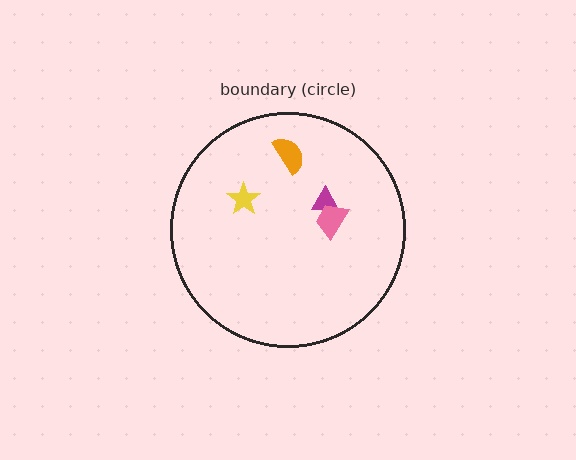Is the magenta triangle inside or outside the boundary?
Inside.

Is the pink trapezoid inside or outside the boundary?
Inside.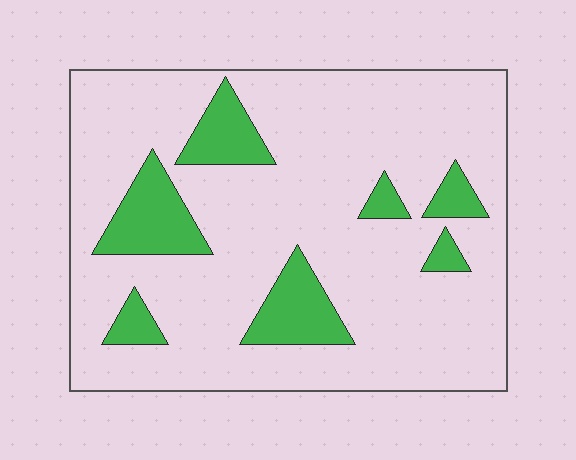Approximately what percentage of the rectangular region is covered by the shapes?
Approximately 15%.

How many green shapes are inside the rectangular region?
7.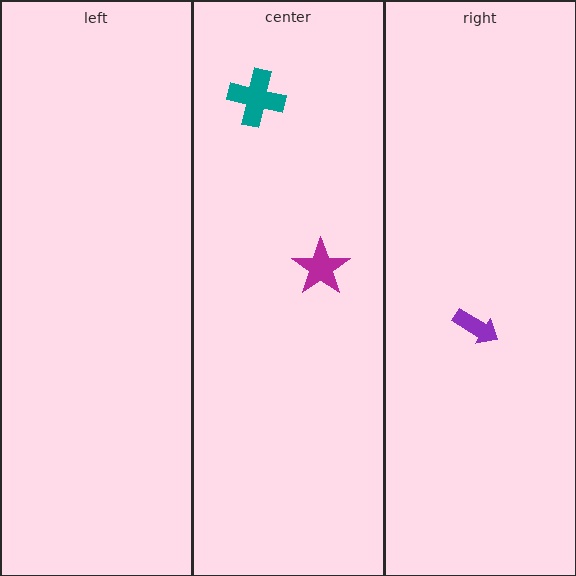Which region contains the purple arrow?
The right region.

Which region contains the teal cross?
The center region.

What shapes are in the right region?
The purple arrow.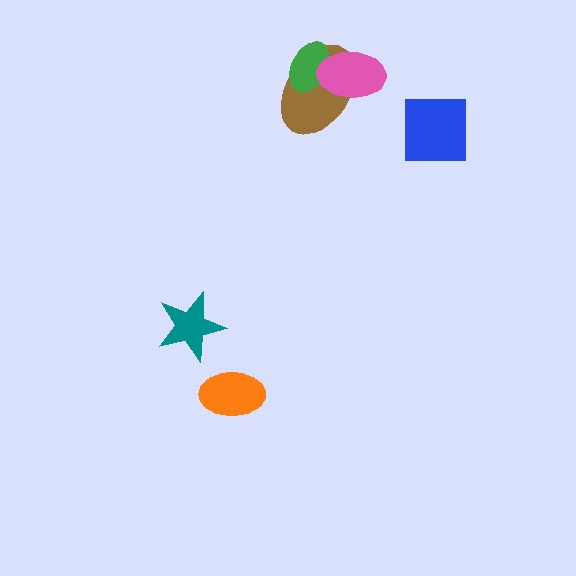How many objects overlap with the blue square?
0 objects overlap with the blue square.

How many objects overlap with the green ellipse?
2 objects overlap with the green ellipse.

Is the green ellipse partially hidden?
Yes, it is partially covered by another shape.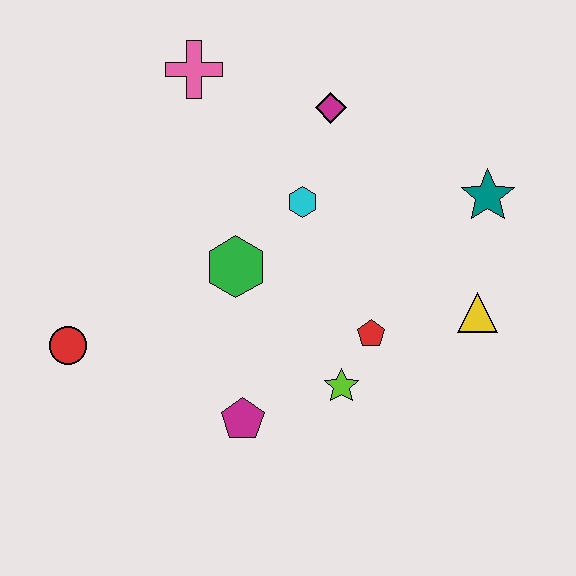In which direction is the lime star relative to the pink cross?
The lime star is below the pink cross.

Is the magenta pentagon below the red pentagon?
Yes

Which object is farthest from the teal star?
The red circle is farthest from the teal star.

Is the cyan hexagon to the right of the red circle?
Yes